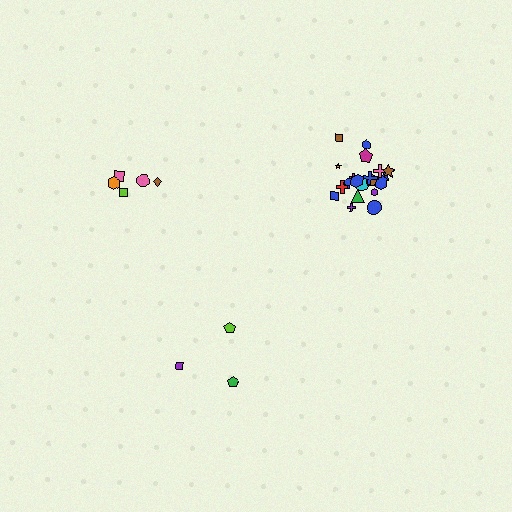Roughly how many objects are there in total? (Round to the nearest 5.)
Roughly 30 objects in total.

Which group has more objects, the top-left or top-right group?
The top-right group.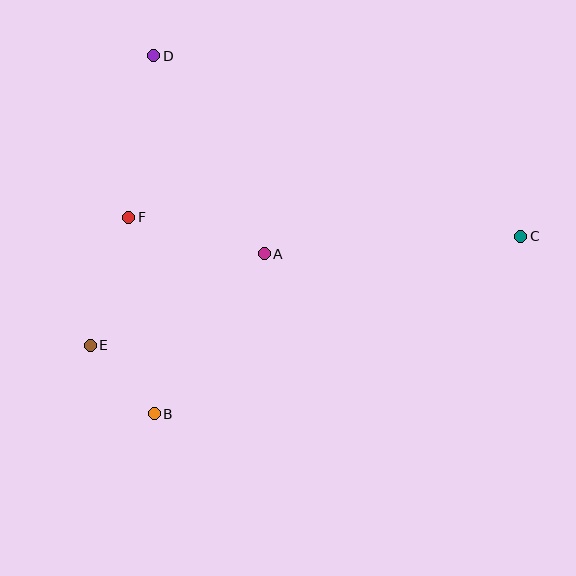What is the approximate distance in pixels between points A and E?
The distance between A and E is approximately 196 pixels.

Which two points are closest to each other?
Points B and E are closest to each other.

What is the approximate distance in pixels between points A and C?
The distance between A and C is approximately 257 pixels.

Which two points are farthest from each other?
Points C and E are farthest from each other.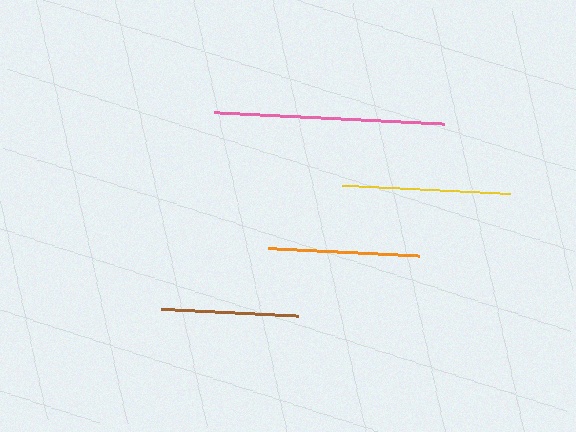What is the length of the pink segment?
The pink segment is approximately 230 pixels long.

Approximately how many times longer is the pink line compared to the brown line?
The pink line is approximately 1.7 times the length of the brown line.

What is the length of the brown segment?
The brown segment is approximately 137 pixels long.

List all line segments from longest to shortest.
From longest to shortest: pink, yellow, orange, brown.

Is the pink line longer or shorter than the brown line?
The pink line is longer than the brown line.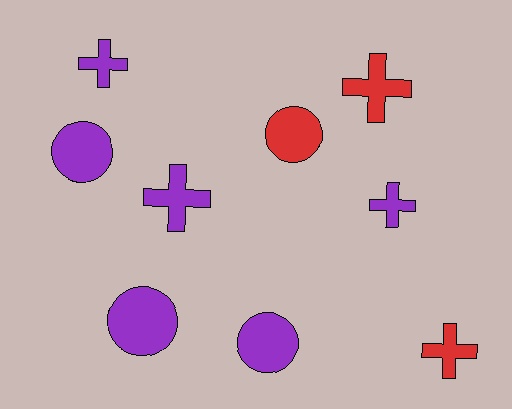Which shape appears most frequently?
Cross, with 5 objects.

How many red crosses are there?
There are 2 red crosses.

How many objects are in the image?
There are 9 objects.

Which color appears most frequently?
Purple, with 6 objects.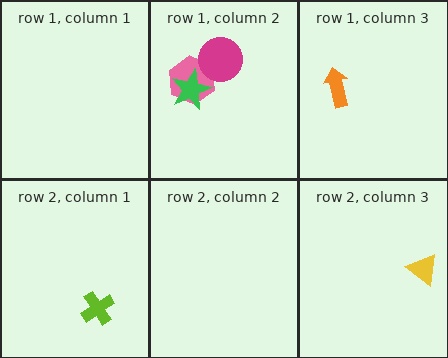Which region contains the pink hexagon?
The row 1, column 2 region.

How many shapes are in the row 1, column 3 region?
1.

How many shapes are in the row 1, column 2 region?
3.